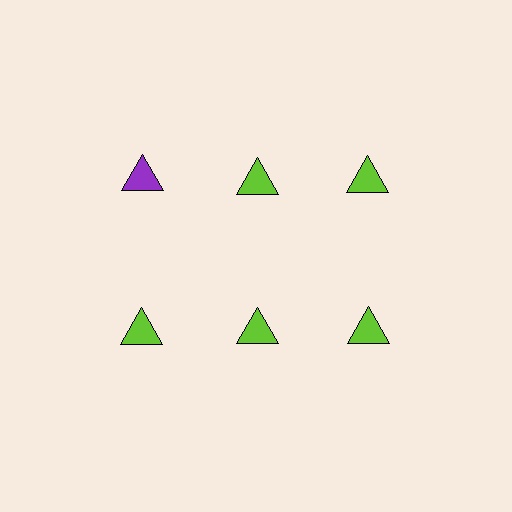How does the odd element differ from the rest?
It has a different color: purple instead of lime.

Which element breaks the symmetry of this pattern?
The purple triangle in the top row, leftmost column breaks the symmetry. All other shapes are lime triangles.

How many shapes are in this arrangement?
There are 6 shapes arranged in a grid pattern.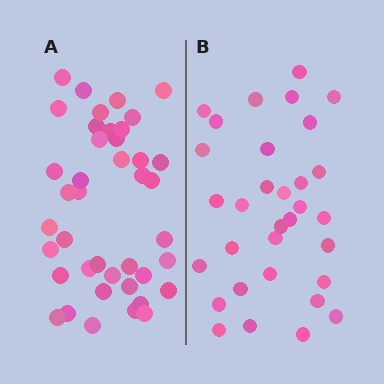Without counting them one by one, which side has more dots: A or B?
Region A (the left region) has more dots.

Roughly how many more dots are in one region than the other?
Region A has roughly 8 or so more dots than region B.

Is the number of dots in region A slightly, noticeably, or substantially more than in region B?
Region A has noticeably more, but not dramatically so. The ratio is roughly 1.3 to 1.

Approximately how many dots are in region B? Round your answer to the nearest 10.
About 30 dots. (The exact count is 32, which rounds to 30.)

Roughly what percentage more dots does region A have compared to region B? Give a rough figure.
About 30% more.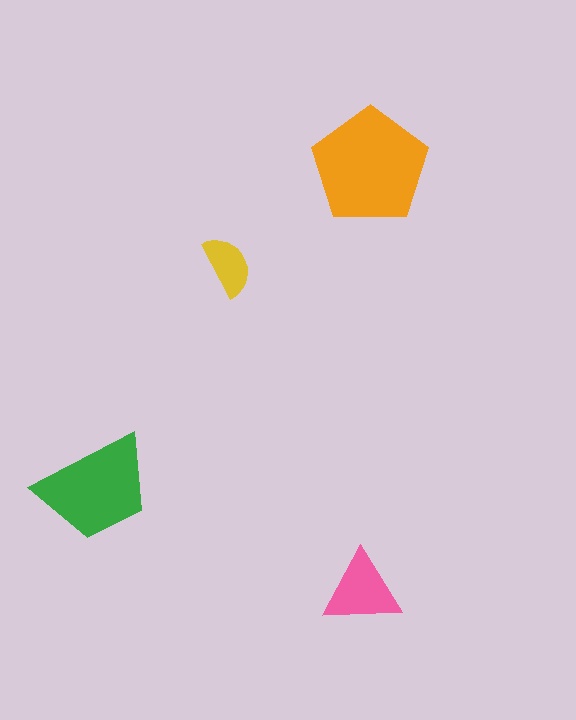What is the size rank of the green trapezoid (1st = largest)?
2nd.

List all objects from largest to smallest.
The orange pentagon, the green trapezoid, the pink triangle, the yellow semicircle.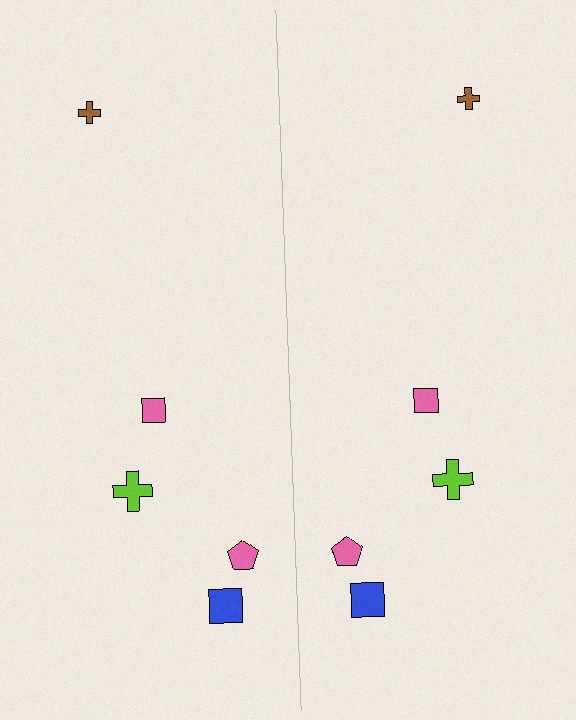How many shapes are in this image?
There are 10 shapes in this image.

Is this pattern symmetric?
Yes, this pattern has bilateral (reflection) symmetry.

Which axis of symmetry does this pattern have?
The pattern has a vertical axis of symmetry running through the center of the image.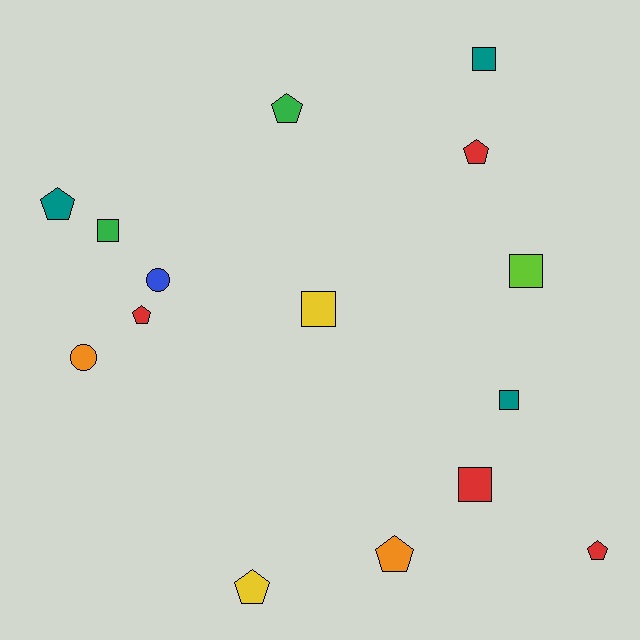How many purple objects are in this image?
There are no purple objects.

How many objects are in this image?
There are 15 objects.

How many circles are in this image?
There are 2 circles.